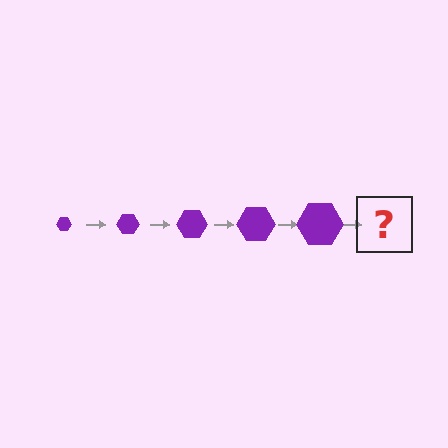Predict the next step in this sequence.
The next step is a purple hexagon, larger than the previous one.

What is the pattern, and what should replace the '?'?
The pattern is that the hexagon gets progressively larger each step. The '?' should be a purple hexagon, larger than the previous one.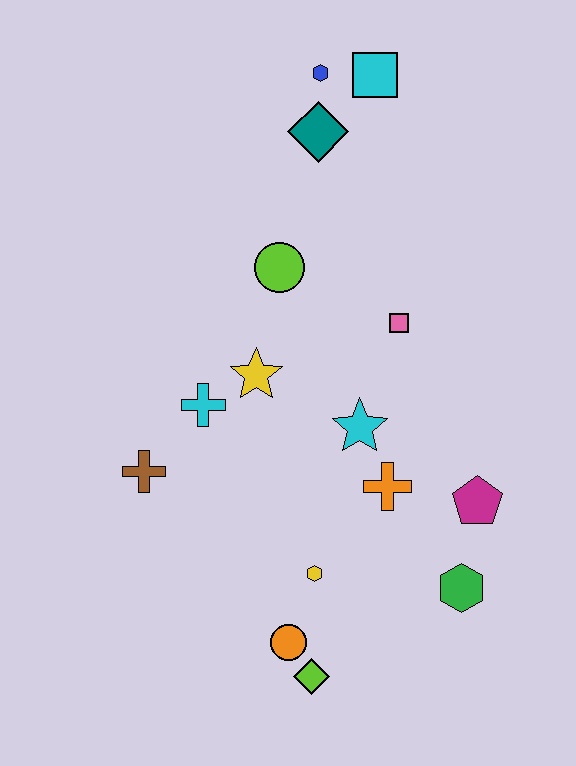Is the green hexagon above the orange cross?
No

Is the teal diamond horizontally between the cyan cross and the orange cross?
Yes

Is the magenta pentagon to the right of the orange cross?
Yes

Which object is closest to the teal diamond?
The blue hexagon is closest to the teal diamond.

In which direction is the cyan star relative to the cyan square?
The cyan star is below the cyan square.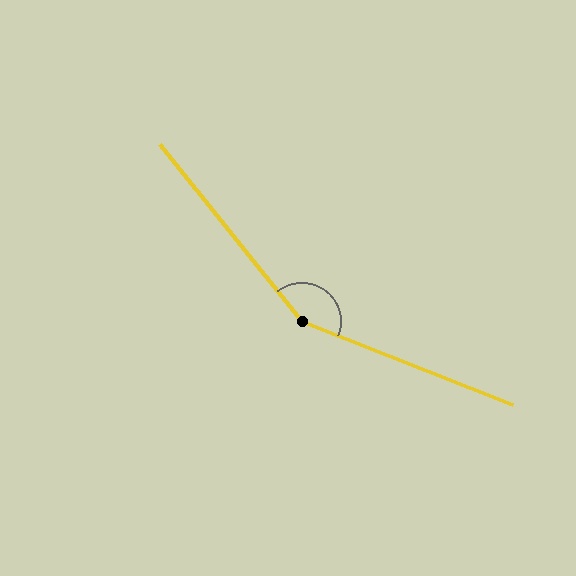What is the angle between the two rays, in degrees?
Approximately 150 degrees.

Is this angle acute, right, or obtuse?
It is obtuse.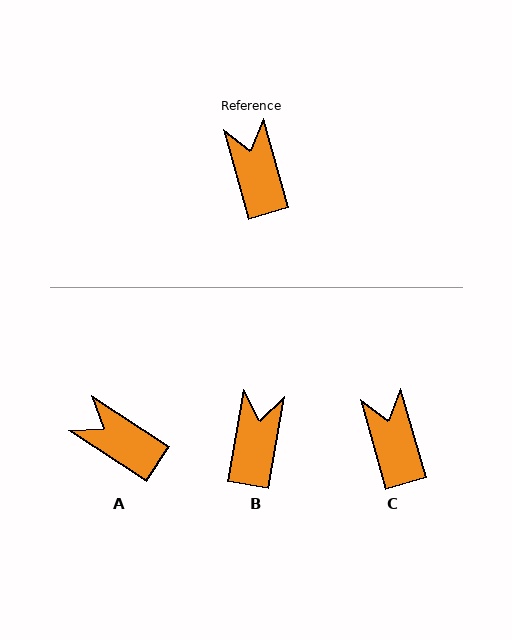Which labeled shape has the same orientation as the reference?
C.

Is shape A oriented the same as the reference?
No, it is off by about 41 degrees.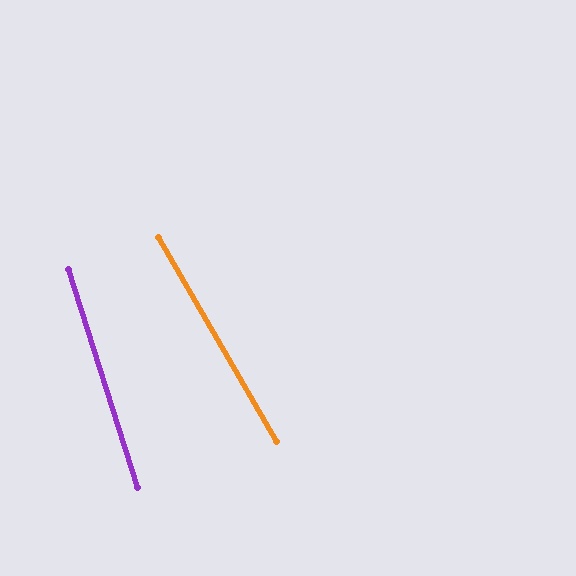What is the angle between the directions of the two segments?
Approximately 13 degrees.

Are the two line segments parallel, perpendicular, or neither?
Neither parallel nor perpendicular — they differ by about 13°.